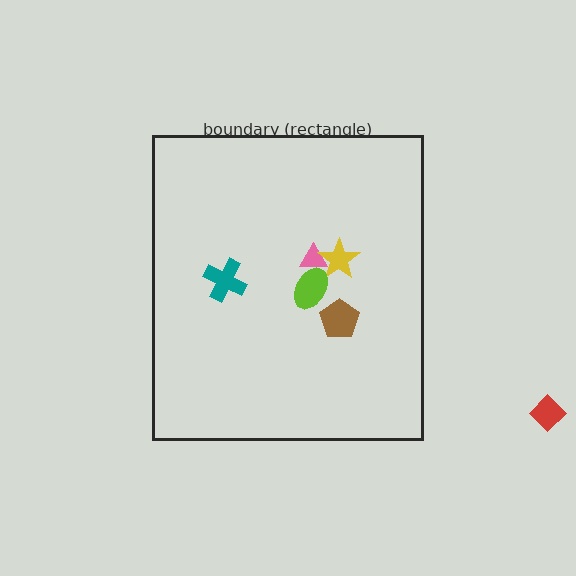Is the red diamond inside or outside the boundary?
Outside.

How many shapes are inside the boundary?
5 inside, 1 outside.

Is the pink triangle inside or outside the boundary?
Inside.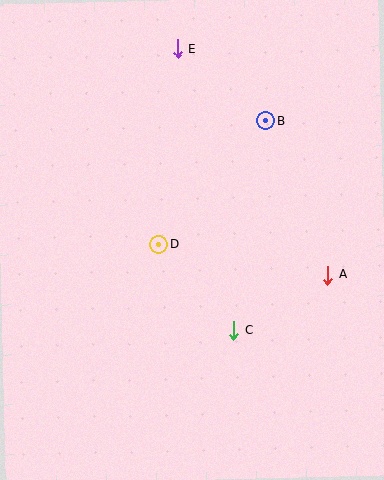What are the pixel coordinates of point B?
Point B is at (266, 121).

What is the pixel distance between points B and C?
The distance between B and C is 212 pixels.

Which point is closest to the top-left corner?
Point E is closest to the top-left corner.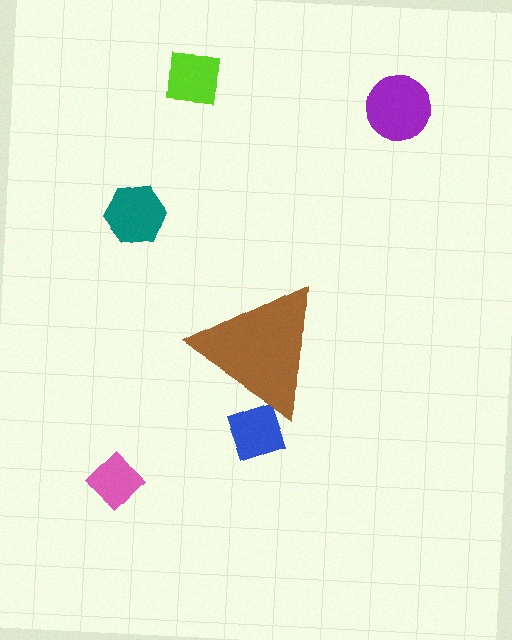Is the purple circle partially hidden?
No, the purple circle is fully visible.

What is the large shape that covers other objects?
A brown triangle.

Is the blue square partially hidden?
Yes, the blue square is partially hidden behind the brown triangle.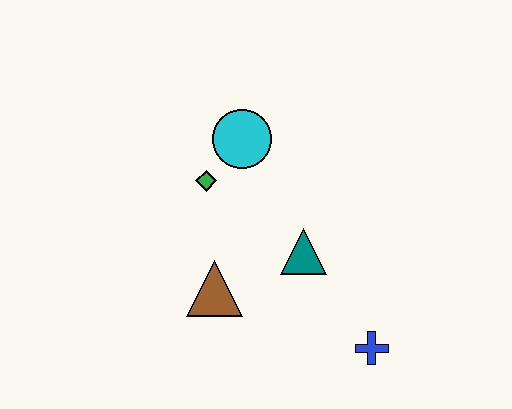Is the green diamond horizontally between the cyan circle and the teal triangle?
No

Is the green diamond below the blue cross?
No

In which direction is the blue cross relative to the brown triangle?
The blue cross is to the right of the brown triangle.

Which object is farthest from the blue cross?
The cyan circle is farthest from the blue cross.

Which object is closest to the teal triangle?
The brown triangle is closest to the teal triangle.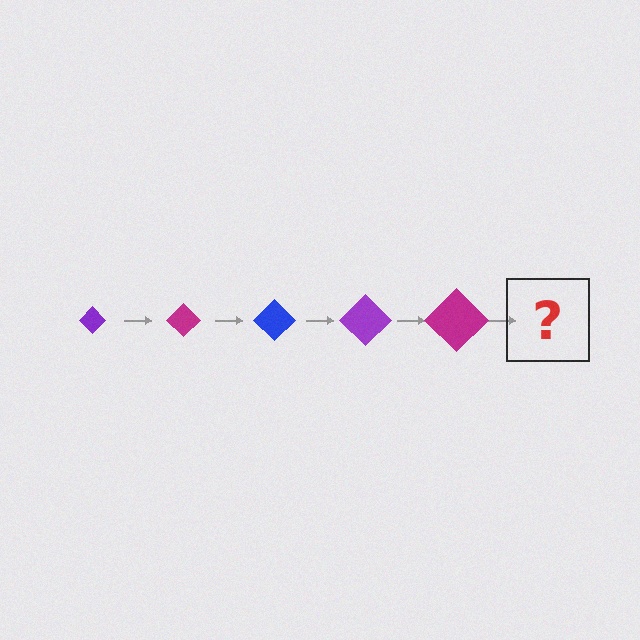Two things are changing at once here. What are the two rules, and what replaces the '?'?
The two rules are that the diamond grows larger each step and the color cycles through purple, magenta, and blue. The '?' should be a blue diamond, larger than the previous one.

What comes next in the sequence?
The next element should be a blue diamond, larger than the previous one.